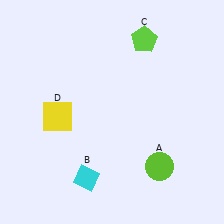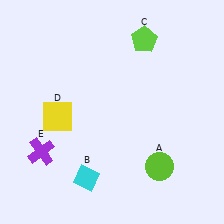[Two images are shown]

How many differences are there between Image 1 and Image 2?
There is 1 difference between the two images.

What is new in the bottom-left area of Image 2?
A purple cross (E) was added in the bottom-left area of Image 2.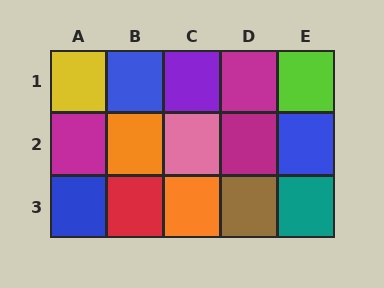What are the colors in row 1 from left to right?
Yellow, blue, purple, magenta, lime.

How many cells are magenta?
3 cells are magenta.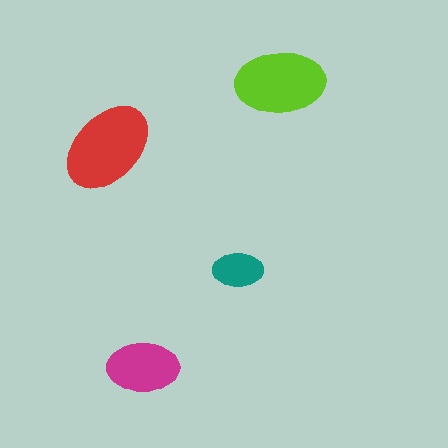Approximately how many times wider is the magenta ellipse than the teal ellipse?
About 1.5 times wider.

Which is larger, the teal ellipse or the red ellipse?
The red one.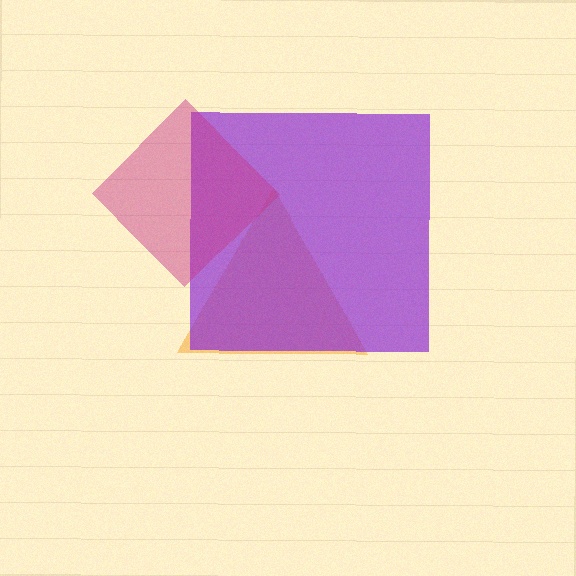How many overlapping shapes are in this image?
There are 3 overlapping shapes in the image.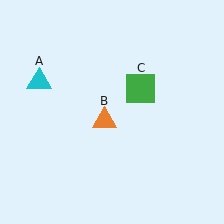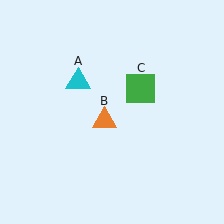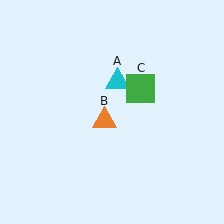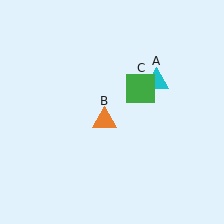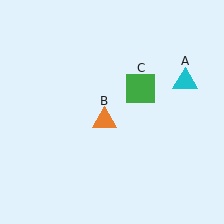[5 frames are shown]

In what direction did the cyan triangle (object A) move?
The cyan triangle (object A) moved right.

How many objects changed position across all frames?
1 object changed position: cyan triangle (object A).